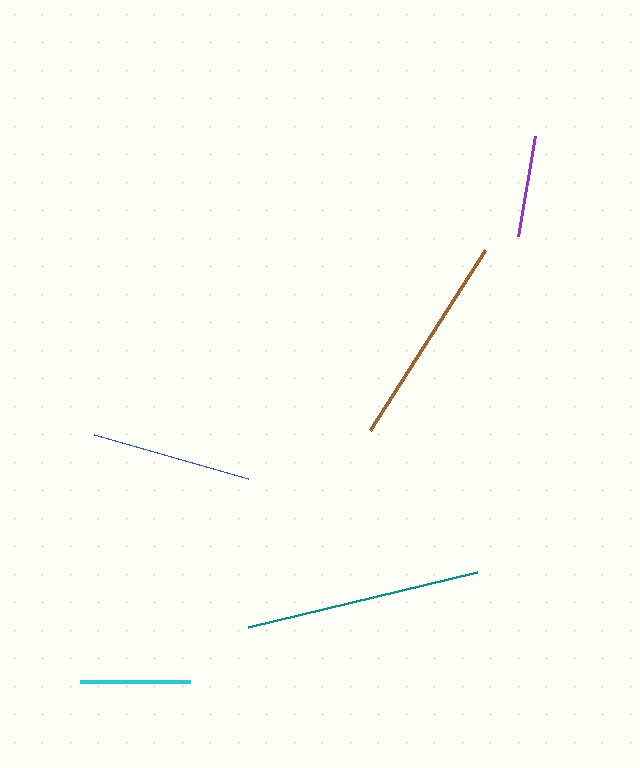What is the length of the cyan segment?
The cyan segment is approximately 111 pixels long.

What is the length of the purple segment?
The purple segment is approximately 101 pixels long.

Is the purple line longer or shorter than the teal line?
The teal line is longer than the purple line.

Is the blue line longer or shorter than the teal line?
The teal line is longer than the blue line.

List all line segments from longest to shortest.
From longest to shortest: teal, brown, blue, cyan, purple.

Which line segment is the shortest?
The purple line is the shortest at approximately 101 pixels.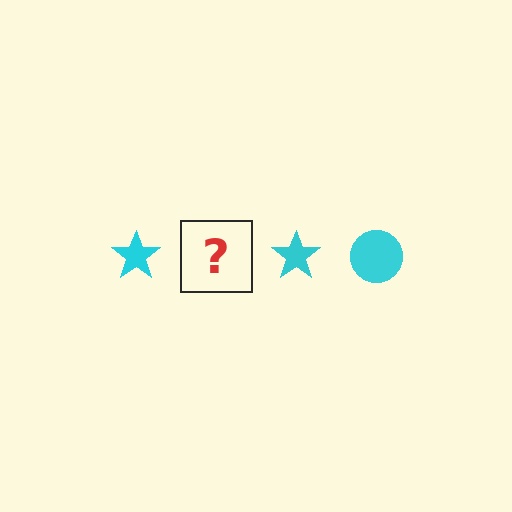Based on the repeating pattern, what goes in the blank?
The blank should be a cyan circle.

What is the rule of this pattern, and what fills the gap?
The rule is that the pattern cycles through star, circle shapes in cyan. The gap should be filled with a cyan circle.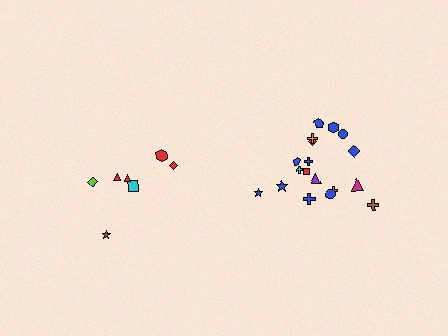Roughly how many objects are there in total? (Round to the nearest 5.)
Roughly 25 objects in total.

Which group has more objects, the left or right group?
The right group.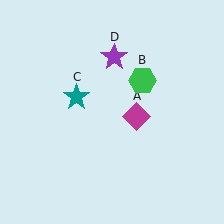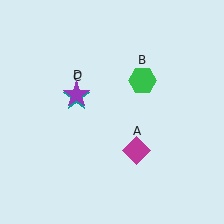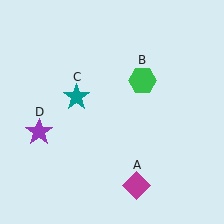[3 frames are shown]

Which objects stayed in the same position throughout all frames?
Green hexagon (object B) and teal star (object C) remained stationary.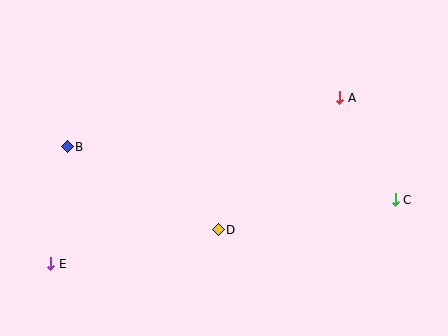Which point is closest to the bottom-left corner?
Point E is closest to the bottom-left corner.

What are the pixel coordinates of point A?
Point A is at (340, 98).